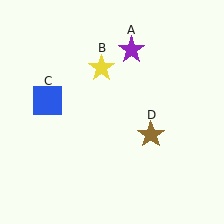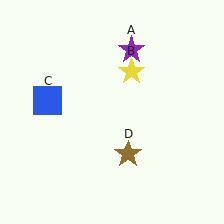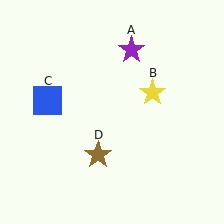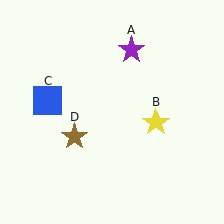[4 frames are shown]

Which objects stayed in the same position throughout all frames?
Purple star (object A) and blue square (object C) remained stationary.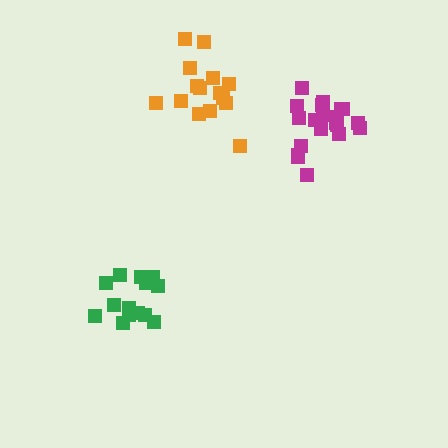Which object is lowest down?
The green cluster is bottommost.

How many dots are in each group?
Group 1: 20 dots, Group 2: 14 dots, Group 3: 15 dots (49 total).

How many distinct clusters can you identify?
There are 3 distinct clusters.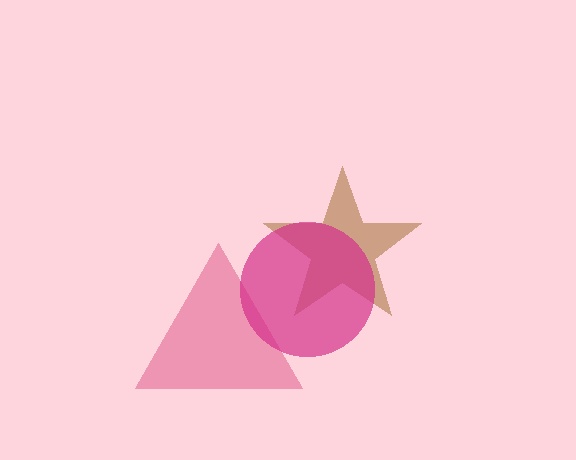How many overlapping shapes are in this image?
There are 3 overlapping shapes in the image.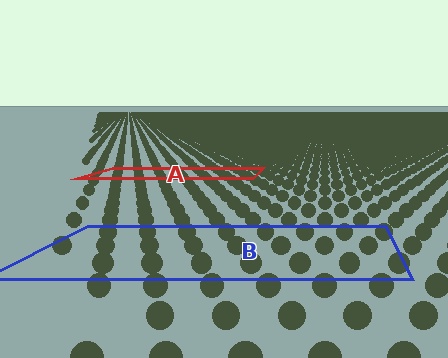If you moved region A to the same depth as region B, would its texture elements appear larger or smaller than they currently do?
They would appear larger. At a closer depth, the same texture elements are projected at a bigger on-screen size.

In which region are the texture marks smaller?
The texture marks are smaller in region A, because it is farther away.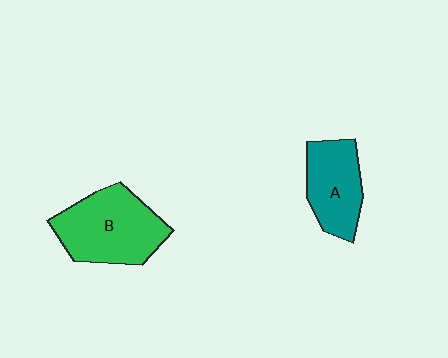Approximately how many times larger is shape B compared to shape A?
Approximately 1.4 times.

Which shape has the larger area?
Shape B (green).